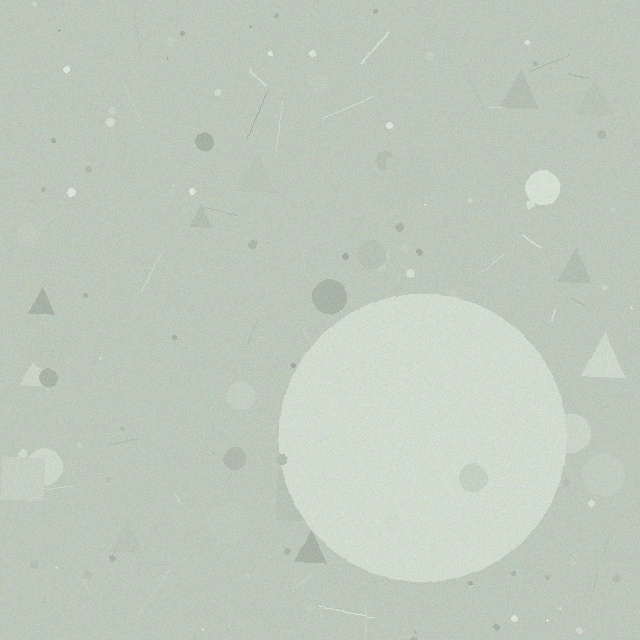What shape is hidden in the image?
A circle is hidden in the image.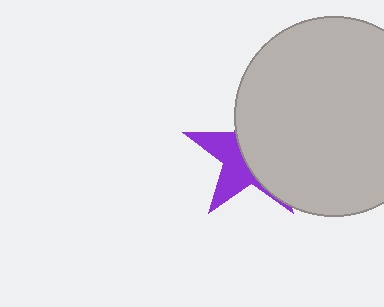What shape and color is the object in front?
The object in front is a light gray circle.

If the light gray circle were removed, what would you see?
You would see the complete purple star.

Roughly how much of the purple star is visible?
A small part of it is visible (roughly 40%).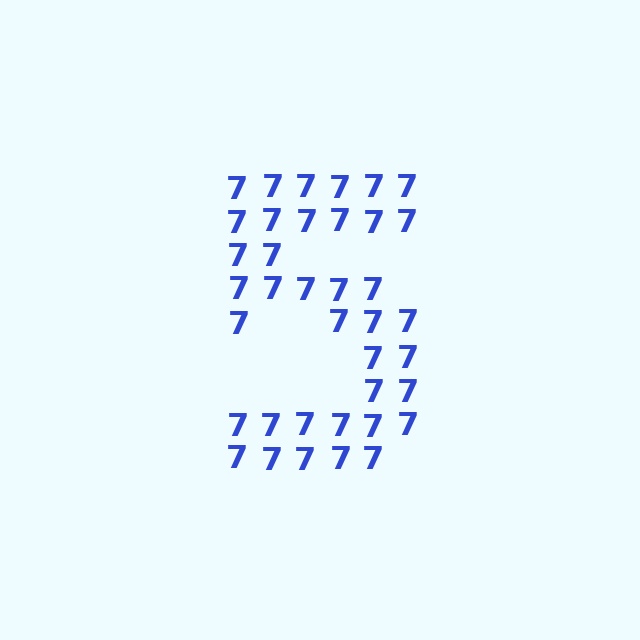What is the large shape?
The large shape is the digit 5.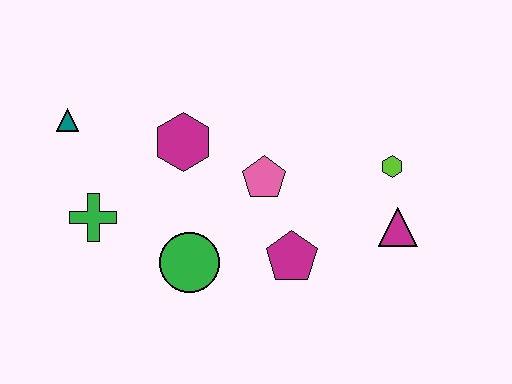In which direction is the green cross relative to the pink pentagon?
The green cross is to the left of the pink pentagon.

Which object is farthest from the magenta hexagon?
The magenta triangle is farthest from the magenta hexagon.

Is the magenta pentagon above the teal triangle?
No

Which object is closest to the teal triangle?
The green cross is closest to the teal triangle.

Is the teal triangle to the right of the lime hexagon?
No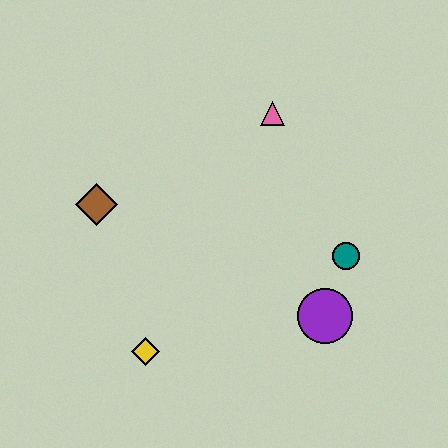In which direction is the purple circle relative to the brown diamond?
The purple circle is to the right of the brown diamond.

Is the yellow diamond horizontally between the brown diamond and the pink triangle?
Yes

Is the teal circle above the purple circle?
Yes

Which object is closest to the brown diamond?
The yellow diamond is closest to the brown diamond.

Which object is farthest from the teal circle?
The brown diamond is farthest from the teal circle.